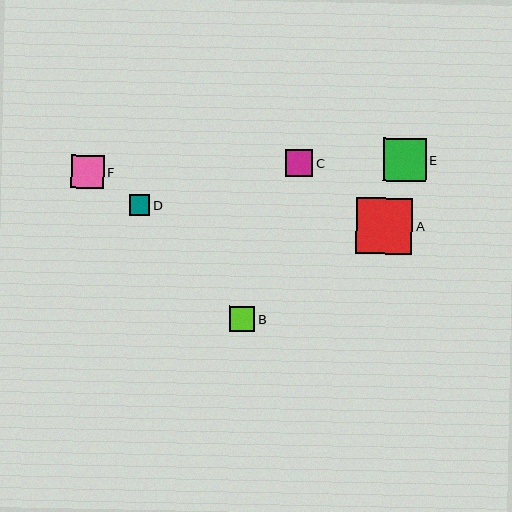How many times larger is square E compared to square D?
Square E is approximately 2.1 times the size of square D.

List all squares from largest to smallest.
From largest to smallest: A, E, F, C, B, D.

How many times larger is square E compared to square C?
Square E is approximately 1.6 times the size of square C.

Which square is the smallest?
Square D is the smallest with a size of approximately 21 pixels.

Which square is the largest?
Square A is the largest with a size of approximately 57 pixels.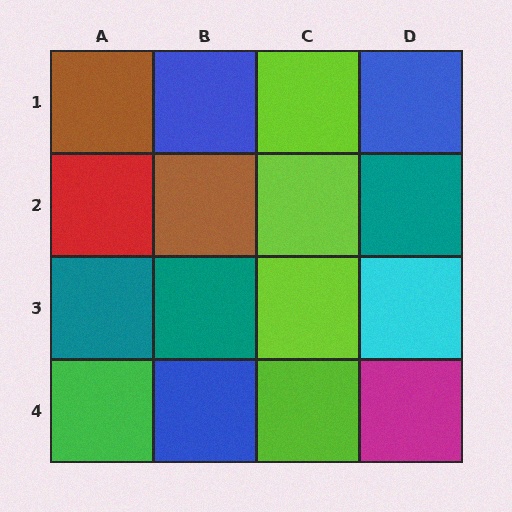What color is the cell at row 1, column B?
Blue.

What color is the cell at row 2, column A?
Red.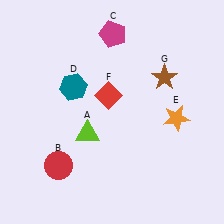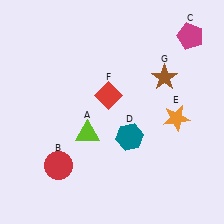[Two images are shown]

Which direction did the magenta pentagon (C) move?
The magenta pentagon (C) moved right.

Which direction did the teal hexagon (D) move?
The teal hexagon (D) moved right.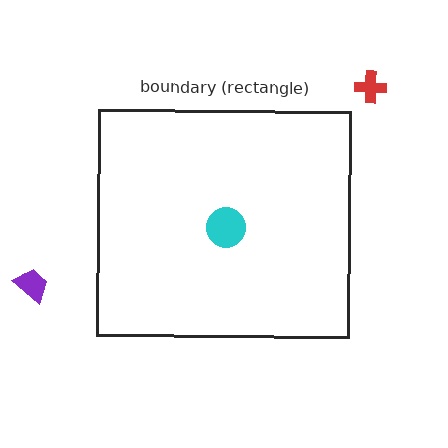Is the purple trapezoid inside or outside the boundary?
Outside.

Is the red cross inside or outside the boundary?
Outside.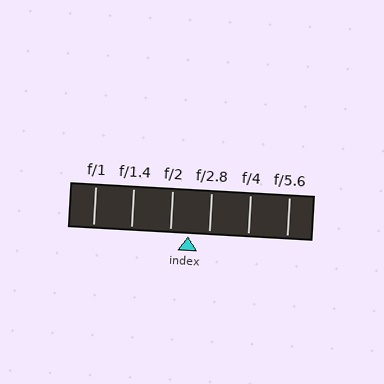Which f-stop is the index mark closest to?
The index mark is closest to f/2.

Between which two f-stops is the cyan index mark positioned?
The index mark is between f/2 and f/2.8.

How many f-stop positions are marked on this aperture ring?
There are 6 f-stop positions marked.